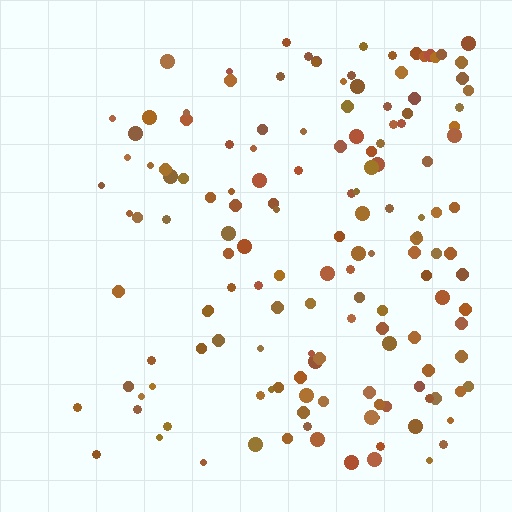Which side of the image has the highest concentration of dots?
The right.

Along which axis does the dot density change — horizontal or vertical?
Horizontal.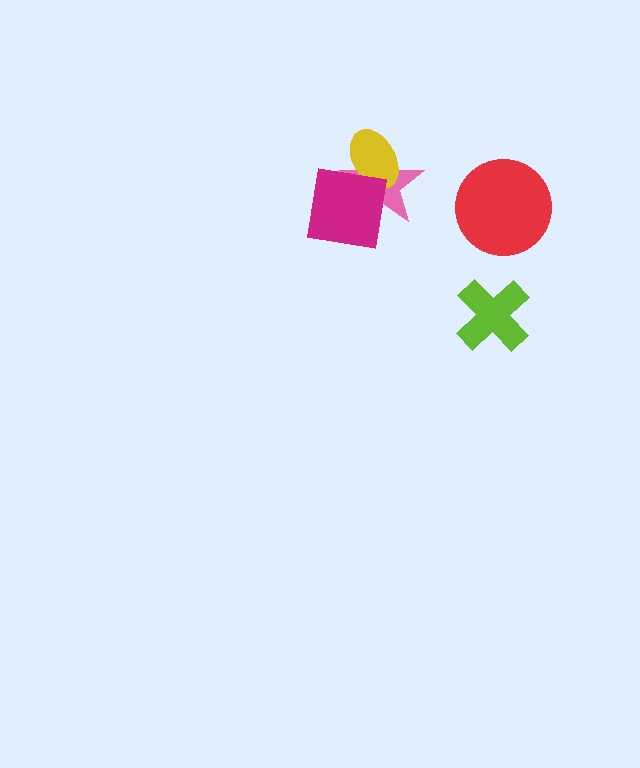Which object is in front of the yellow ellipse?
The magenta square is in front of the yellow ellipse.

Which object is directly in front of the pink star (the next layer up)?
The yellow ellipse is directly in front of the pink star.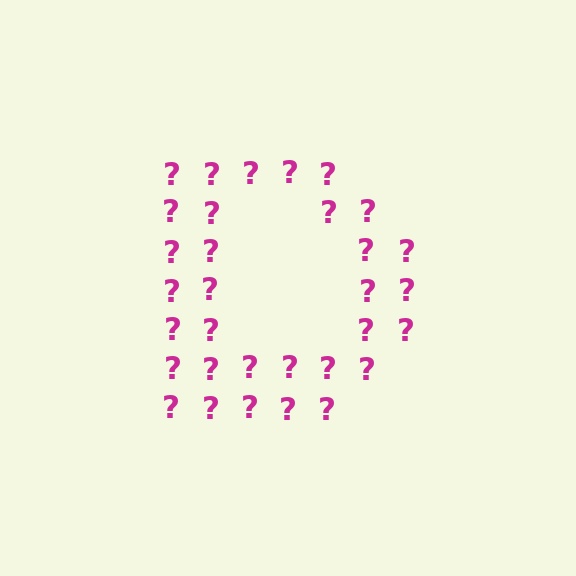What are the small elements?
The small elements are question marks.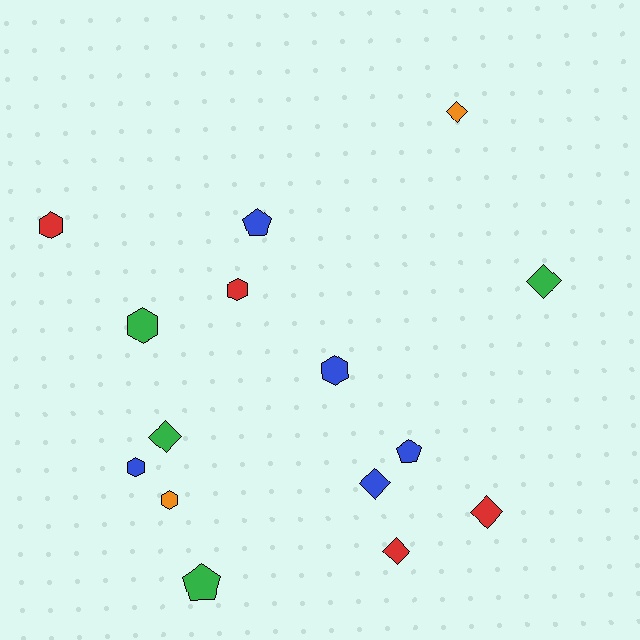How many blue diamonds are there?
There is 1 blue diamond.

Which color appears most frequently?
Blue, with 5 objects.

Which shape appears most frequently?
Hexagon, with 6 objects.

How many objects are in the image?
There are 15 objects.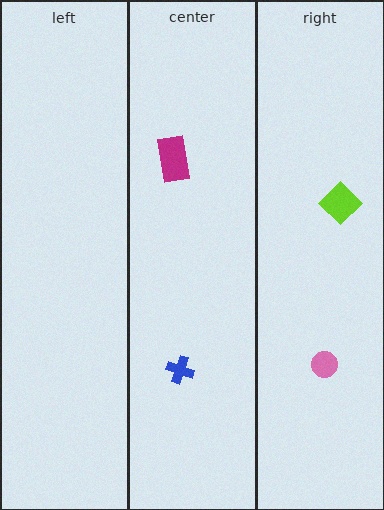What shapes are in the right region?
The pink circle, the lime diamond.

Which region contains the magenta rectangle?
The center region.